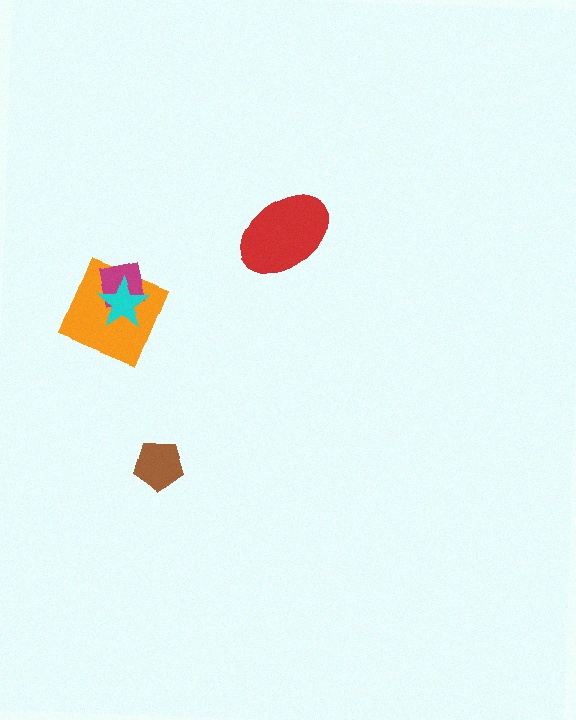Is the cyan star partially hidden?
No, no other shape covers it.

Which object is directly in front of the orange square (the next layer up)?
The magenta square is directly in front of the orange square.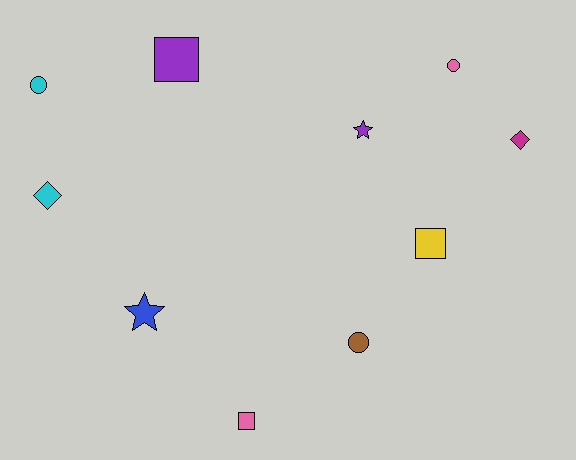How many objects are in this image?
There are 10 objects.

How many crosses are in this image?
There are no crosses.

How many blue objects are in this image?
There is 1 blue object.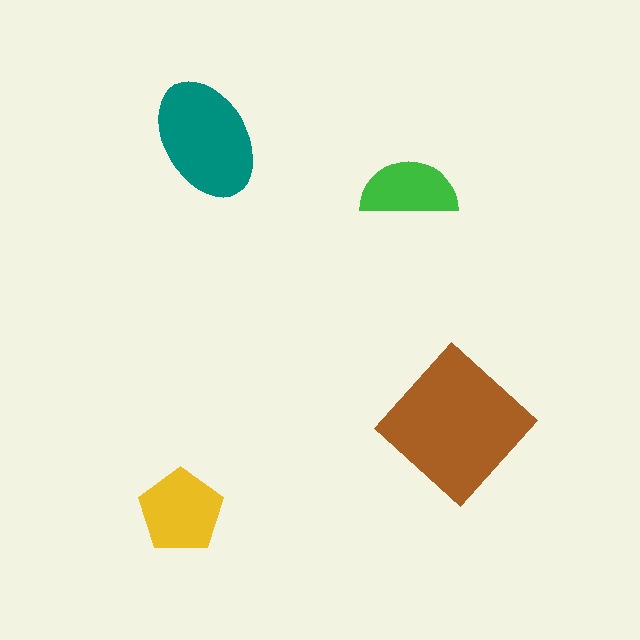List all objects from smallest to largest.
The green semicircle, the yellow pentagon, the teal ellipse, the brown diamond.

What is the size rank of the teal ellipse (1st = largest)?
2nd.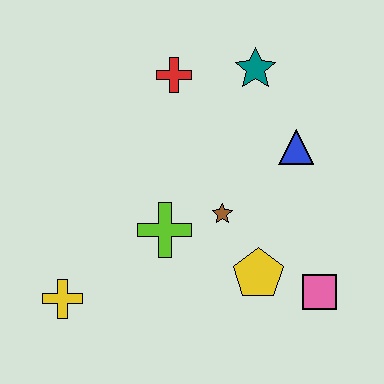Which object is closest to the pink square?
The yellow pentagon is closest to the pink square.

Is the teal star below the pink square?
No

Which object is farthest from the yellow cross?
The teal star is farthest from the yellow cross.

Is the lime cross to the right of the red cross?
No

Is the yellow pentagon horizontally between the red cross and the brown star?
No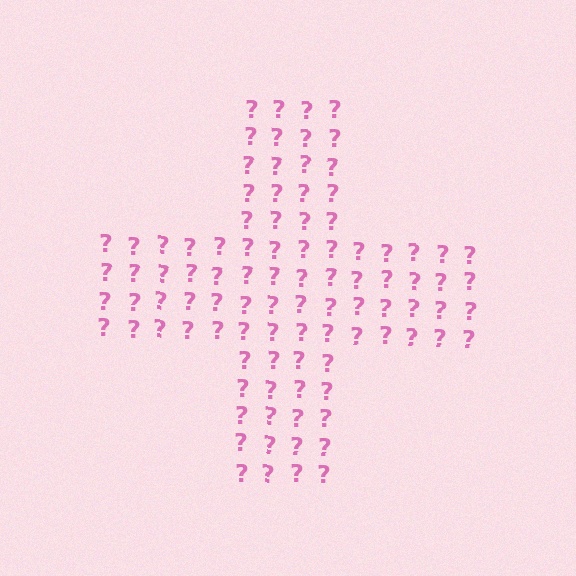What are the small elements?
The small elements are question marks.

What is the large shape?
The large shape is a cross.